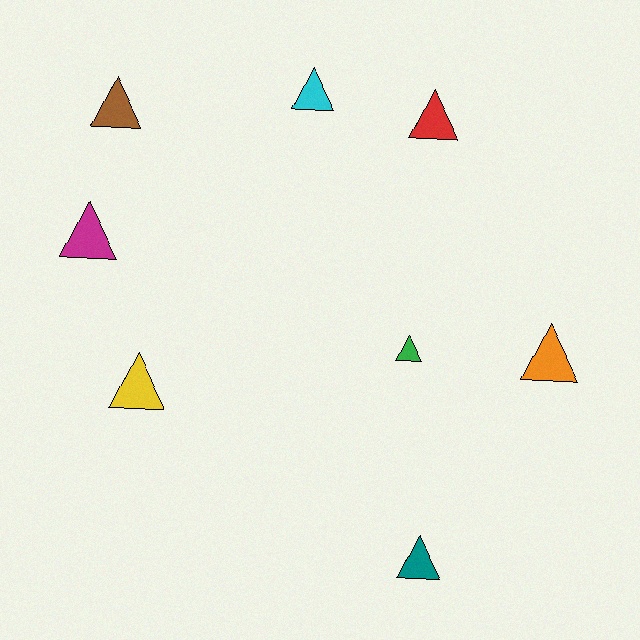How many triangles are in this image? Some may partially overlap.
There are 8 triangles.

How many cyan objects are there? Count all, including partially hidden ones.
There is 1 cyan object.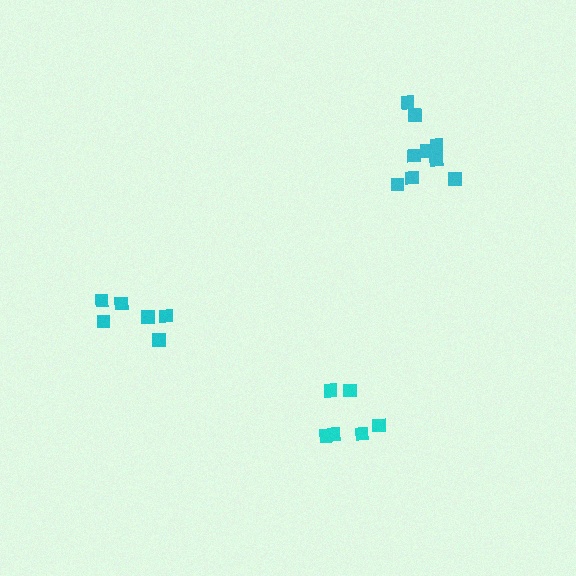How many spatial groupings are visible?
There are 3 spatial groupings.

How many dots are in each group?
Group 1: 6 dots, Group 2: 6 dots, Group 3: 10 dots (22 total).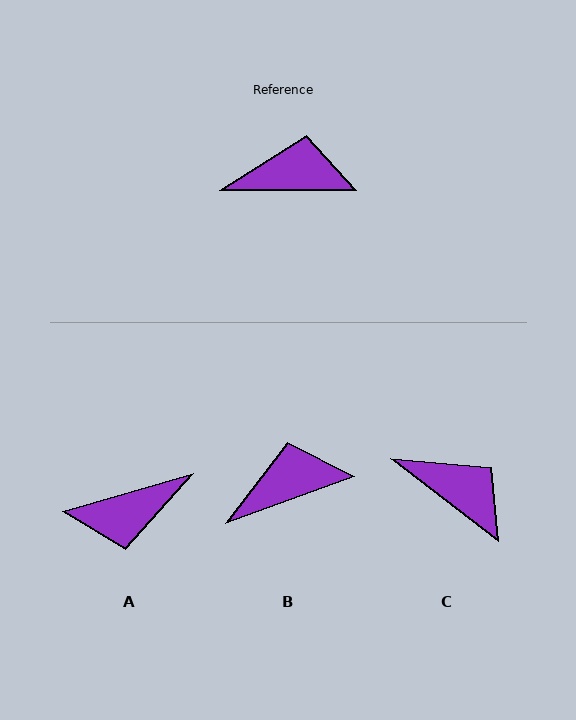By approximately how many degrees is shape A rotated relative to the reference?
Approximately 164 degrees clockwise.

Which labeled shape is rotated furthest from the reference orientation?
A, about 164 degrees away.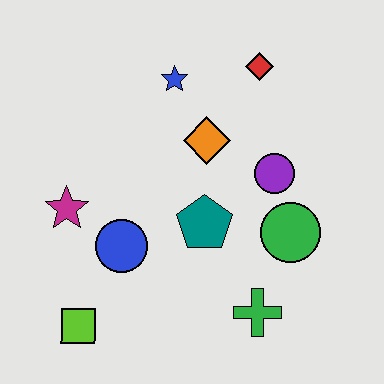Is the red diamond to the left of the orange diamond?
No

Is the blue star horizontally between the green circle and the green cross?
No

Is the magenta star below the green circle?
No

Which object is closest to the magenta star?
The blue circle is closest to the magenta star.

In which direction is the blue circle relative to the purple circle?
The blue circle is to the left of the purple circle.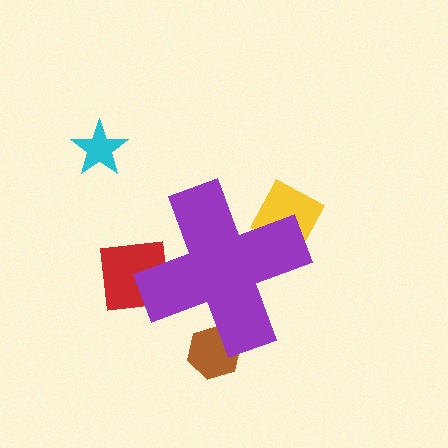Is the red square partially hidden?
Yes, the red square is partially hidden behind the purple cross.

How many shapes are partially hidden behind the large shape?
3 shapes are partially hidden.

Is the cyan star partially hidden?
No, the cyan star is fully visible.